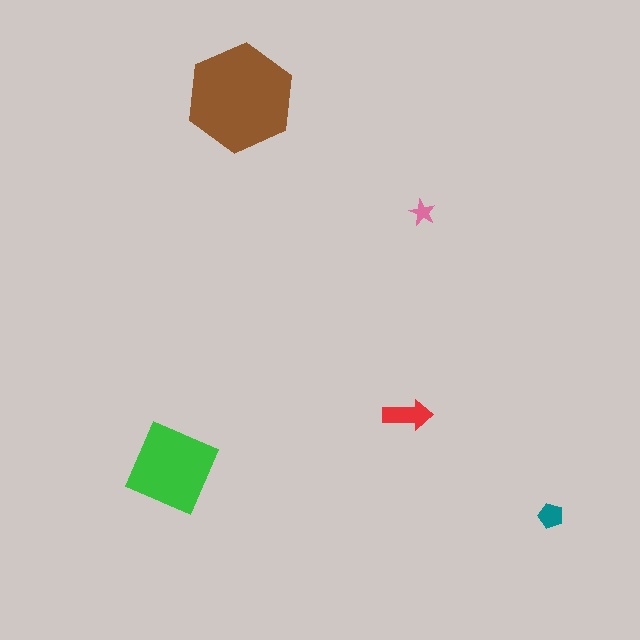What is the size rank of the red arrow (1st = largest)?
3rd.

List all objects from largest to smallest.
The brown hexagon, the green diamond, the red arrow, the teal pentagon, the pink star.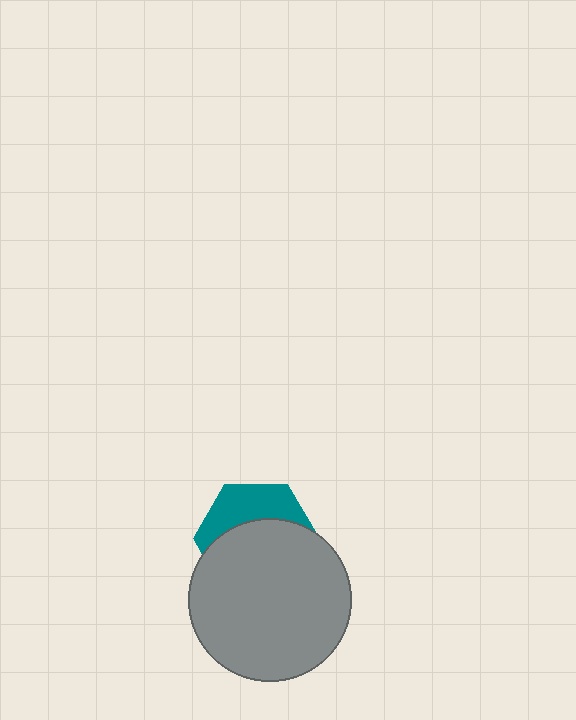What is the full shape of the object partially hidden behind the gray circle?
The partially hidden object is a teal hexagon.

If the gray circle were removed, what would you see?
You would see the complete teal hexagon.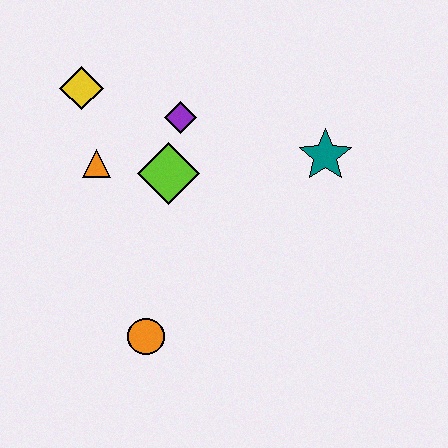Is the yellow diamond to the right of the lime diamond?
No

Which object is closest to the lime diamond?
The purple diamond is closest to the lime diamond.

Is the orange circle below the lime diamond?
Yes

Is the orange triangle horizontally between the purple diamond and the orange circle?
No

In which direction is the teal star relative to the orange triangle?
The teal star is to the right of the orange triangle.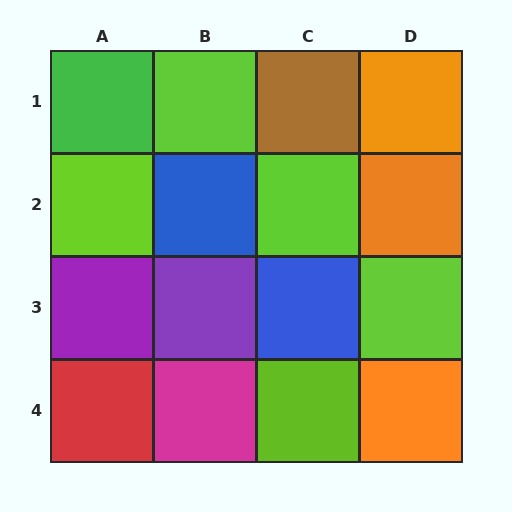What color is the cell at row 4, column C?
Lime.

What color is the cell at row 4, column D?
Orange.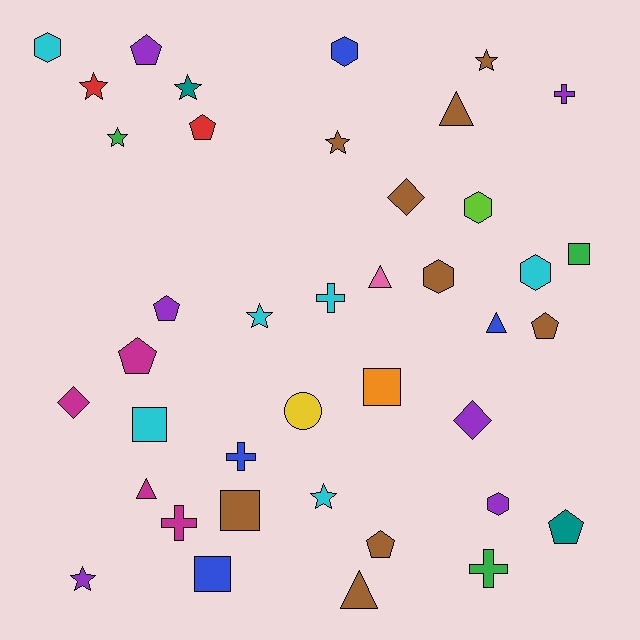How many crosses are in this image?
There are 5 crosses.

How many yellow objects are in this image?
There is 1 yellow object.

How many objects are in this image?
There are 40 objects.